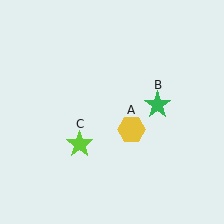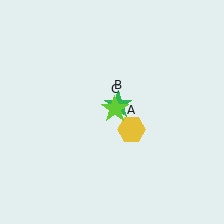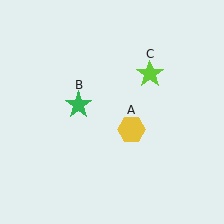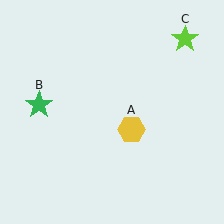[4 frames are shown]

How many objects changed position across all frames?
2 objects changed position: green star (object B), lime star (object C).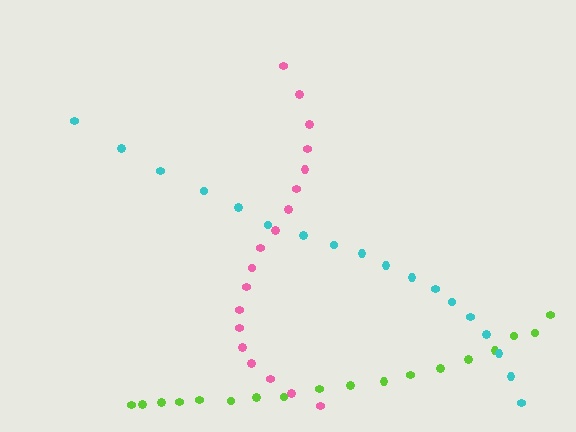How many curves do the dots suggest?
There are 3 distinct paths.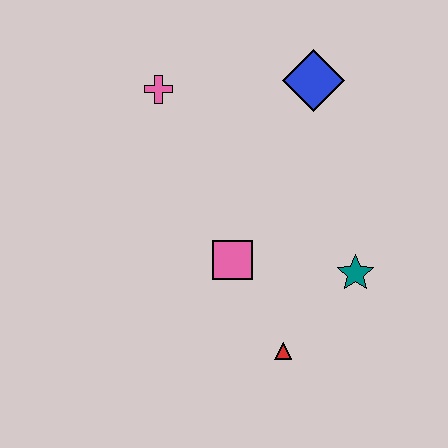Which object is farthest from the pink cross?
The red triangle is farthest from the pink cross.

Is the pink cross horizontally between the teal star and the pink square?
No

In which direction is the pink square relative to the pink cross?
The pink square is below the pink cross.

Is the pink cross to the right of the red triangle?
No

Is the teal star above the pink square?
No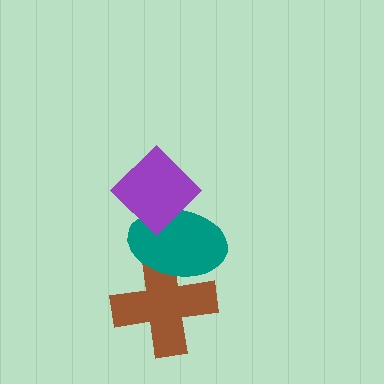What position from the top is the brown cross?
The brown cross is 3rd from the top.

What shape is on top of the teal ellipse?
The purple diamond is on top of the teal ellipse.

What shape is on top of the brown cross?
The teal ellipse is on top of the brown cross.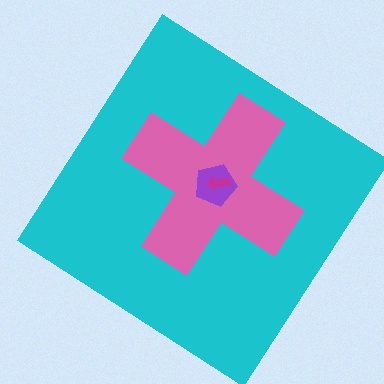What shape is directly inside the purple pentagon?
The magenta arrow.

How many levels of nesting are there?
4.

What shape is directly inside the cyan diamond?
The pink cross.